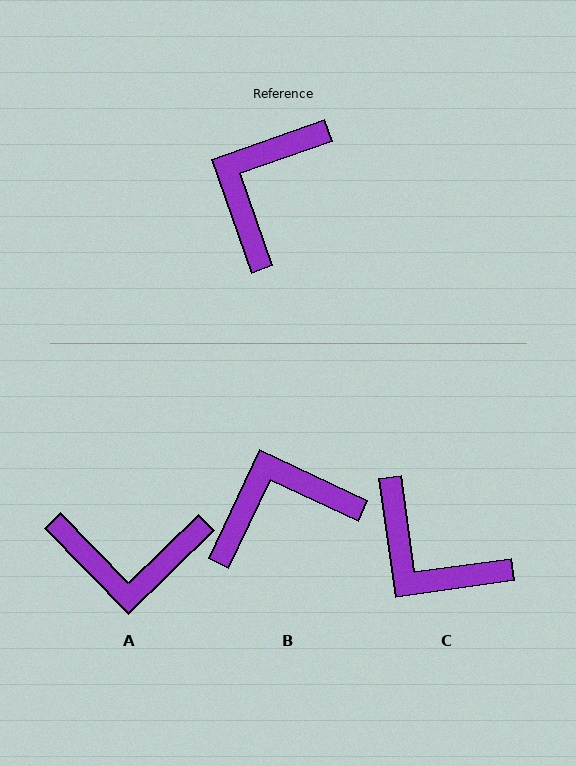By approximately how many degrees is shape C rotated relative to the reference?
Approximately 79 degrees counter-clockwise.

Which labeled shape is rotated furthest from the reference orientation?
A, about 115 degrees away.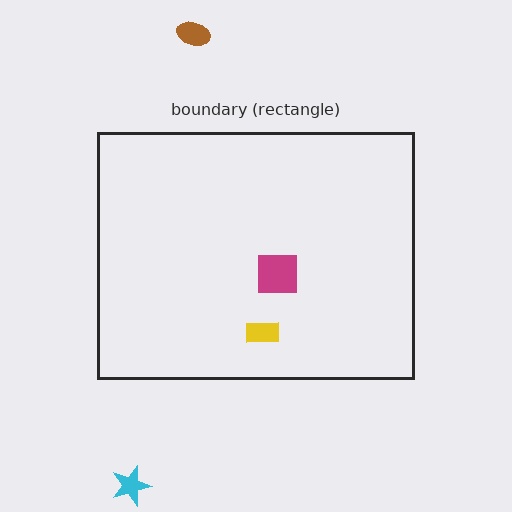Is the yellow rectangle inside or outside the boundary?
Inside.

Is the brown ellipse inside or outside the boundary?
Outside.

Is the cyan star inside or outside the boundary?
Outside.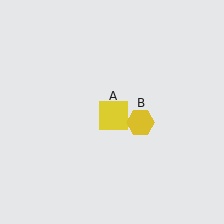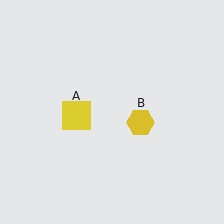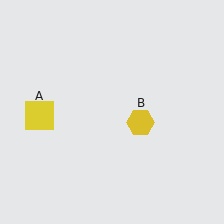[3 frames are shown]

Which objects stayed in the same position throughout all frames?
Yellow hexagon (object B) remained stationary.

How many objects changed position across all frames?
1 object changed position: yellow square (object A).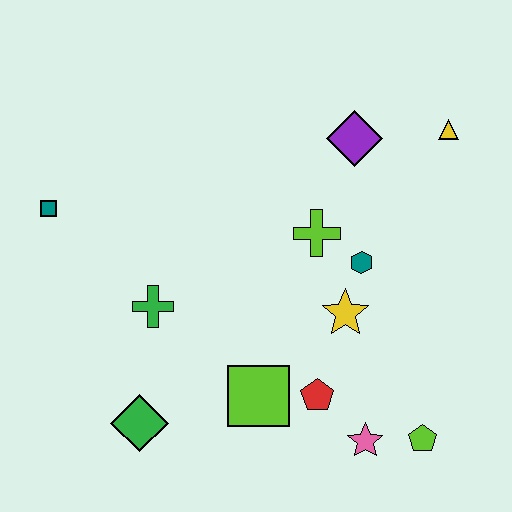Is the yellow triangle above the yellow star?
Yes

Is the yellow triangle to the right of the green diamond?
Yes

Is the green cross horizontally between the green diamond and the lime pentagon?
Yes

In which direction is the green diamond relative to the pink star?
The green diamond is to the left of the pink star.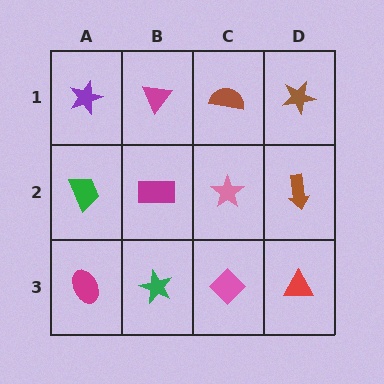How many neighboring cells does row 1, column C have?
3.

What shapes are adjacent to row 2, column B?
A magenta triangle (row 1, column B), a green star (row 3, column B), a green trapezoid (row 2, column A), a pink star (row 2, column C).